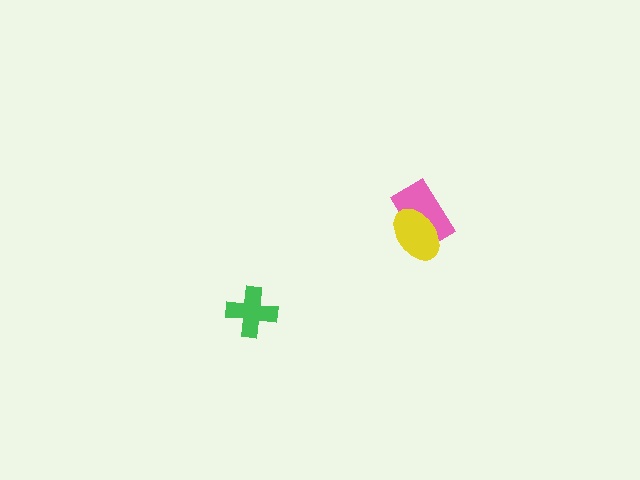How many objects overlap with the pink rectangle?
1 object overlaps with the pink rectangle.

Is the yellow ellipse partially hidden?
No, no other shape covers it.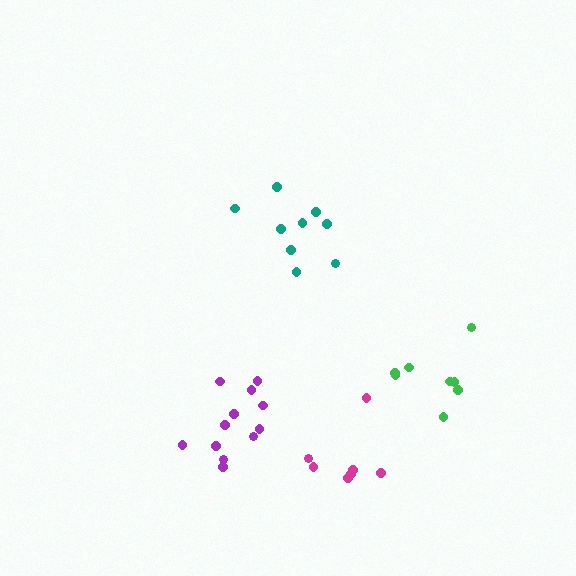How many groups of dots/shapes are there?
There are 4 groups.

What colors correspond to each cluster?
The clusters are colored: magenta, teal, purple, green.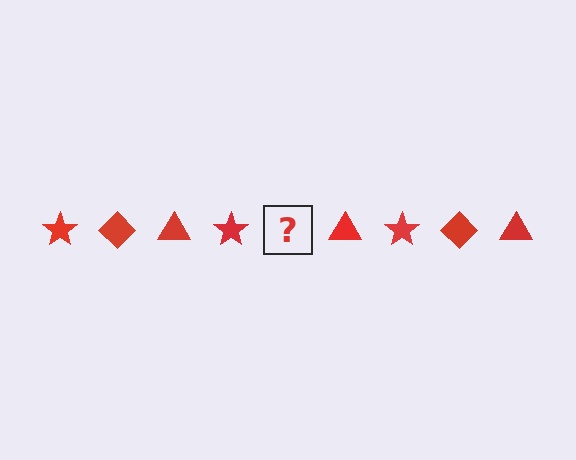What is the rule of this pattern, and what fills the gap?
The rule is that the pattern cycles through star, diamond, triangle shapes in red. The gap should be filled with a red diamond.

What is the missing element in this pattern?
The missing element is a red diamond.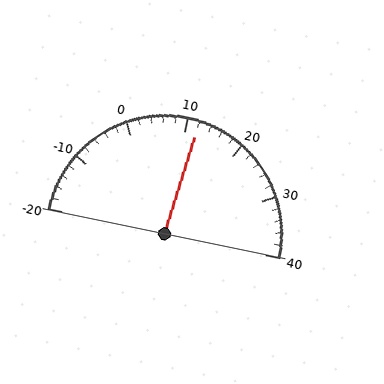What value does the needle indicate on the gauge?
The needle indicates approximately 12.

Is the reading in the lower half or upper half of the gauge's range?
The reading is in the upper half of the range (-20 to 40).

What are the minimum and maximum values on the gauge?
The gauge ranges from -20 to 40.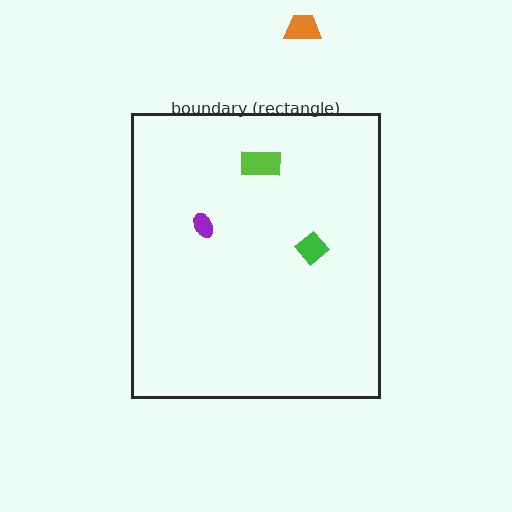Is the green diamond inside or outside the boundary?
Inside.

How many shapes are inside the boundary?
3 inside, 1 outside.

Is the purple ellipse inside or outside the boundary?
Inside.